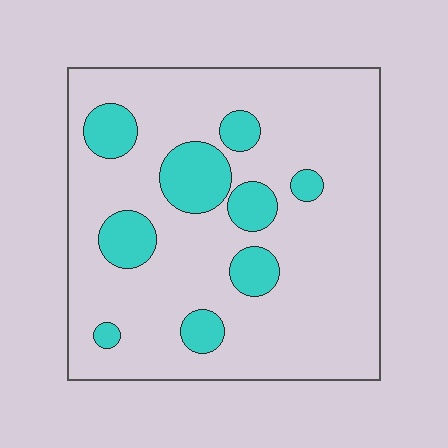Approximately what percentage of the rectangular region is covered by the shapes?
Approximately 20%.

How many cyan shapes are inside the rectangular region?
9.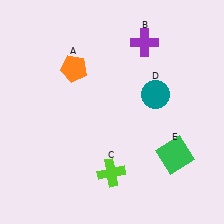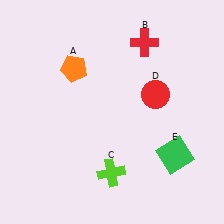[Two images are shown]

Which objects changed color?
B changed from purple to red. D changed from teal to red.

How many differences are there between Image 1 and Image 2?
There are 2 differences between the two images.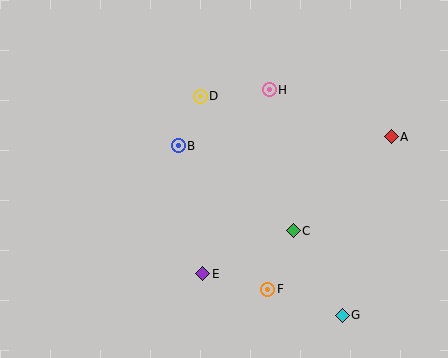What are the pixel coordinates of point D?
Point D is at (200, 96).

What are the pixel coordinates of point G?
Point G is at (342, 315).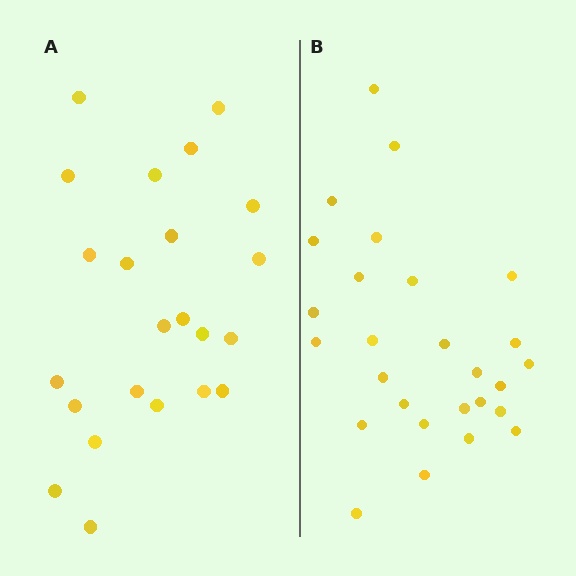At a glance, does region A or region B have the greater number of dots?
Region B (the right region) has more dots.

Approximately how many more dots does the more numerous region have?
Region B has about 4 more dots than region A.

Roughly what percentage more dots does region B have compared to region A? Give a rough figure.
About 15% more.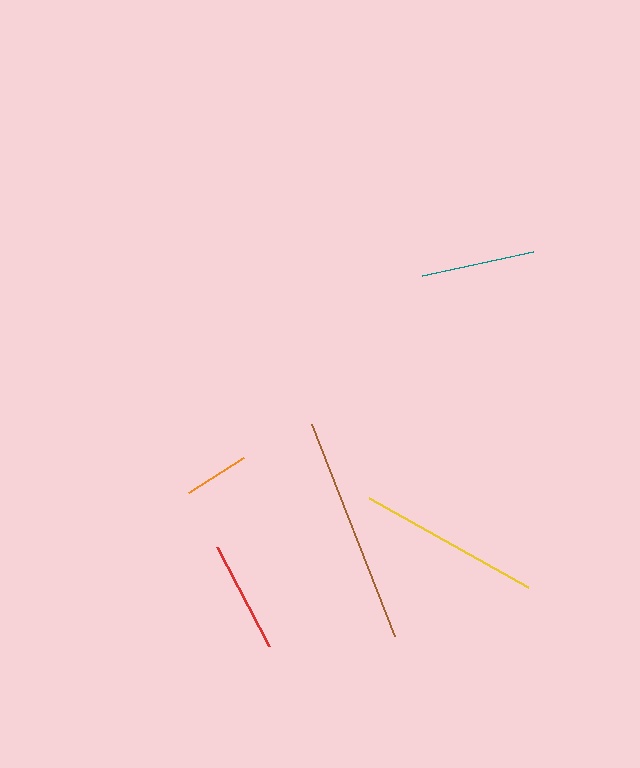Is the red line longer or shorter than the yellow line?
The yellow line is longer than the red line.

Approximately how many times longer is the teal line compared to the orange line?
The teal line is approximately 1.8 times the length of the orange line.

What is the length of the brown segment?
The brown segment is approximately 227 pixels long.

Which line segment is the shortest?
The orange line is the shortest at approximately 65 pixels.